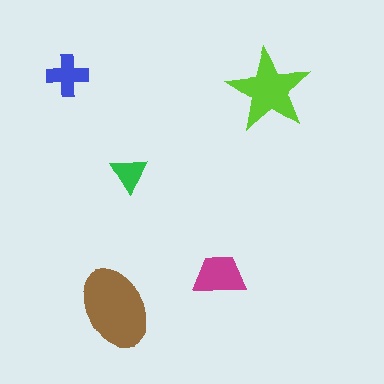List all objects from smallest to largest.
The green triangle, the blue cross, the magenta trapezoid, the lime star, the brown ellipse.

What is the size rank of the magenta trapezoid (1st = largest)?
3rd.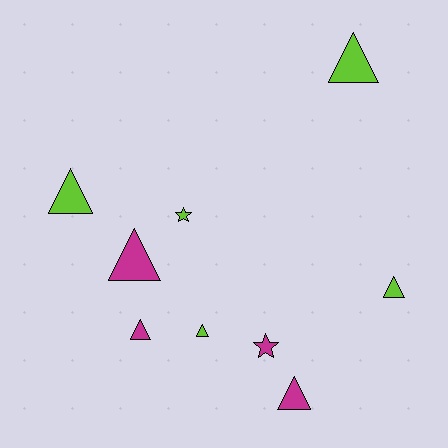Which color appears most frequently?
Lime, with 5 objects.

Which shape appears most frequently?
Triangle, with 7 objects.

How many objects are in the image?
There are 9 objects.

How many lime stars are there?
There is 1 lime star.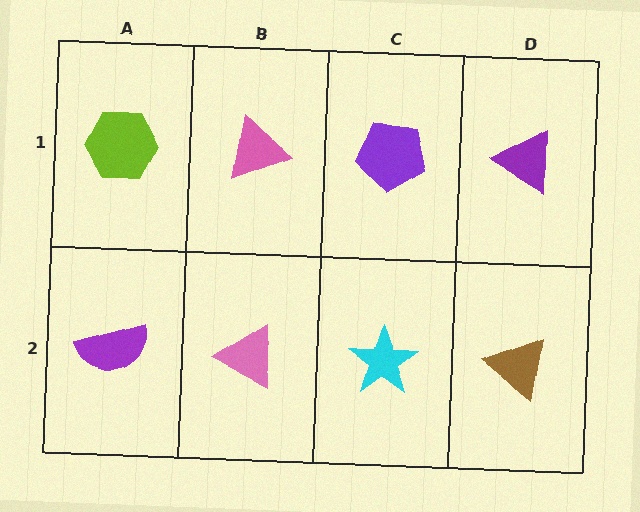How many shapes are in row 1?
4 shapes.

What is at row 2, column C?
A cyan star.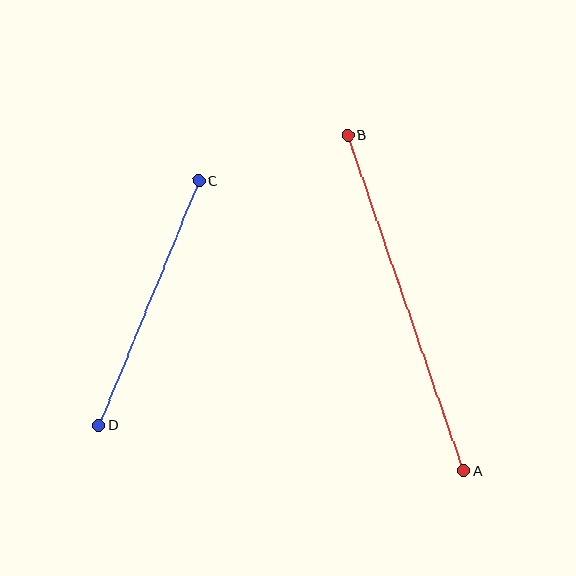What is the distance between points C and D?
The distance is approximately 264 pixels.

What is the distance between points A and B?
The distance is approximately 355 pixels.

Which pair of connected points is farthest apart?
Points A and B are farthest apart.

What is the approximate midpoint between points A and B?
The midpoint is at approximately (406, 303) pixels.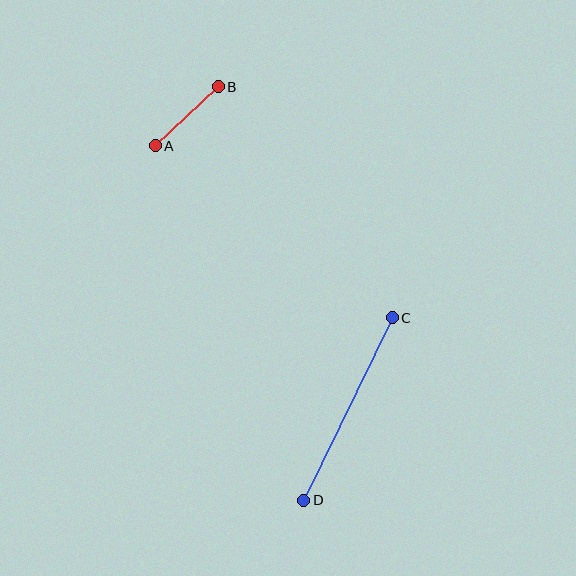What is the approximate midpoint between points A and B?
The midpoint is at approximately (187, 116) pixels.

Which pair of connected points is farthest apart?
Points C and D are farthest apart.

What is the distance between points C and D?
The distance is approximately 203 pixels.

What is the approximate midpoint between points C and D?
The midpoint is at approximately (348, 409) pixels.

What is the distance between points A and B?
The distance is approximately 86 pixels.